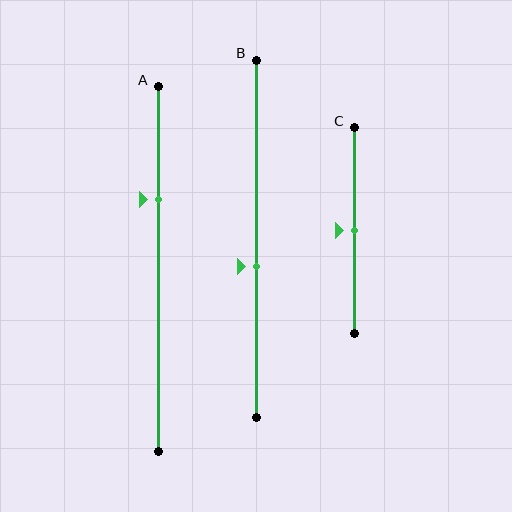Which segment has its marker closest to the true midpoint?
Segment C has its marker closest to the true midpoint.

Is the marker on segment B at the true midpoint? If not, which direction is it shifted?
No, the marker on segment B is shifted downward by about 8% of the segment length.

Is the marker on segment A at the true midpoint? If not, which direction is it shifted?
No, the marker on segment A is shifted upward by about 19% of the segment length.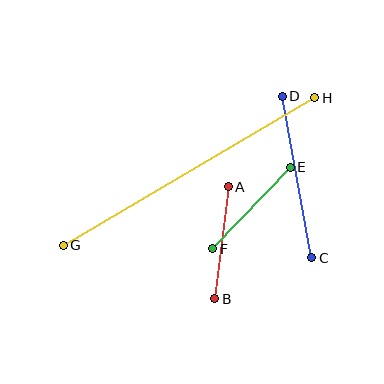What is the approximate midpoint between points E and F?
The midpoint is at approximately (251, 208) pixels.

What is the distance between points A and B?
The distance is approximately 113 pixels.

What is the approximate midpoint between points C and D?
The midpoint is at approximately (297, 177) pixels.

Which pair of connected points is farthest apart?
Points G and H are farthest apart.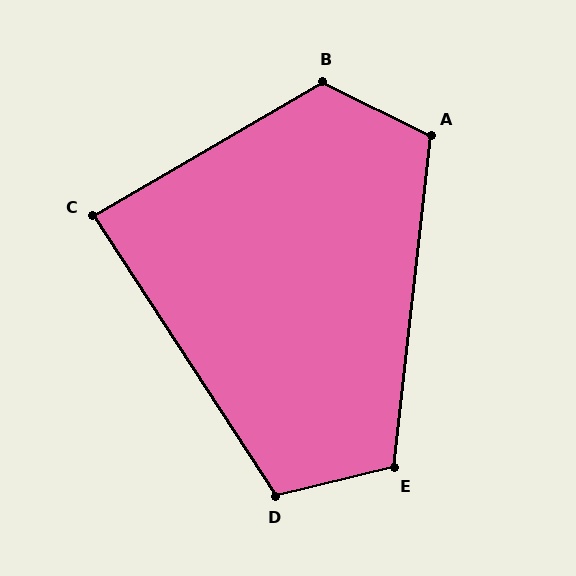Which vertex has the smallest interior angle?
C, at approximately 87 degrees.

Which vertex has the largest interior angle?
B, at approximately 124 degrees.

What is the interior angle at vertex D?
Approximately 109 degrees (obtuse).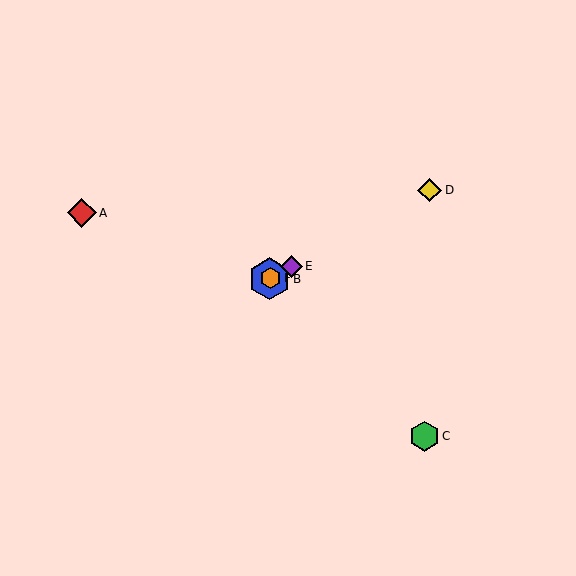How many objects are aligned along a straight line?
4 objects (B, D, E, F) are aligned along a straight line.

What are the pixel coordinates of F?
Object F is at (271, 278).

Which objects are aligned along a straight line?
Objects B, D, E, F are aligned along a straight line.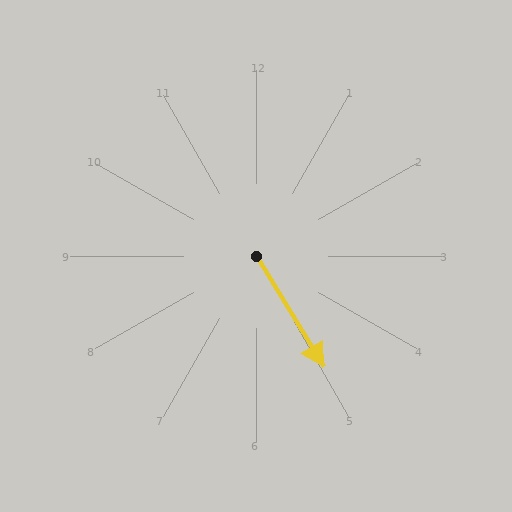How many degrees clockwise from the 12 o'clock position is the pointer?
Approximately 148 degrees.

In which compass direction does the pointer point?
Southeast.